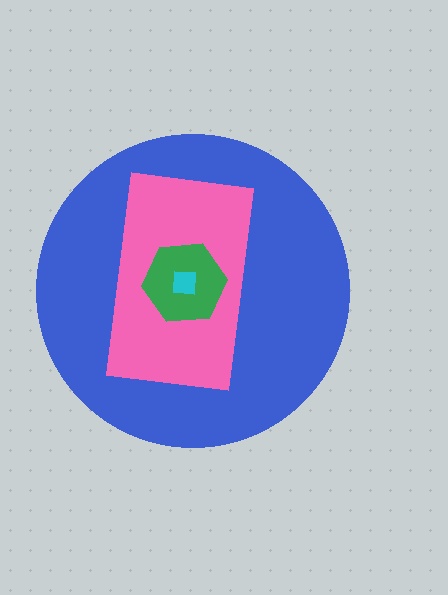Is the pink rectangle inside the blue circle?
Yes.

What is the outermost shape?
The blue circle.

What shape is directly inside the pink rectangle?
The green hexagon.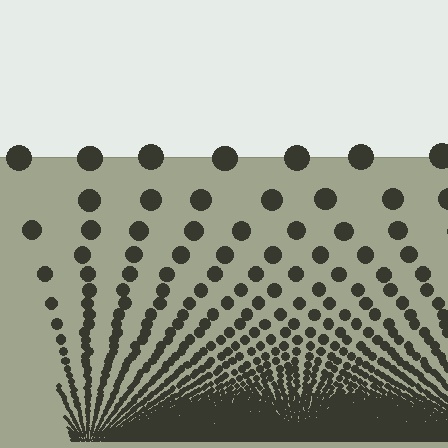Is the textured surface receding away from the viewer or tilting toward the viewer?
The surface appears to tilt toward the viewer. Texture elements get larger and sparser toward the top.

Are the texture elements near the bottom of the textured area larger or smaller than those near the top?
Smaller. The gradient is inverted — elements near the bottom are smaller and denser.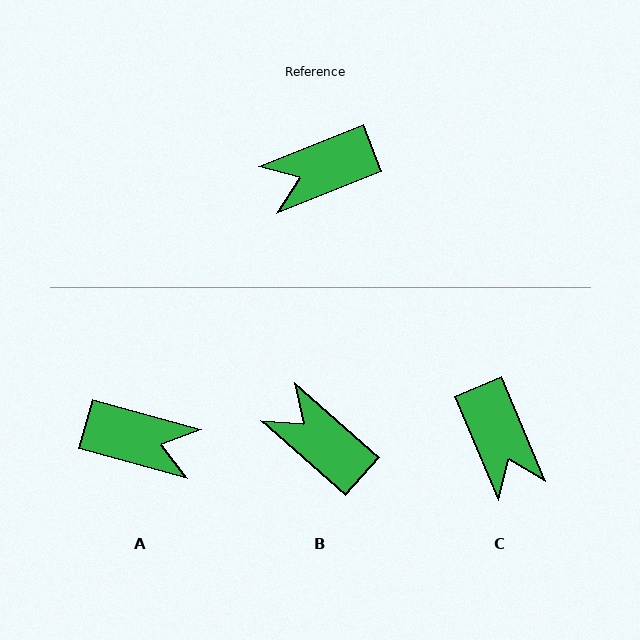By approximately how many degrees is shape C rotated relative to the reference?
Approximately 91 degrees counter-clockwise.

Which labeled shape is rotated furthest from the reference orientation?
A, about 143 degrees away.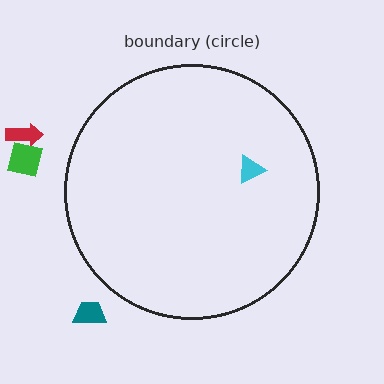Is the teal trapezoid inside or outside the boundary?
Outside.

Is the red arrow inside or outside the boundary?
Outside.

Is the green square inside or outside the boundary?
Outside.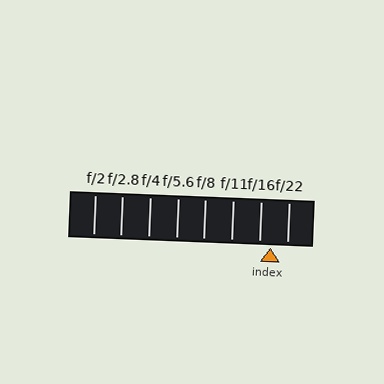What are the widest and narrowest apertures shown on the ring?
The widest aperture shown is f/2 and the narrowest is f/22.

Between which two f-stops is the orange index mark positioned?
The index mark is between f/16 and f/22.